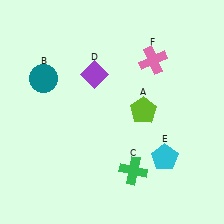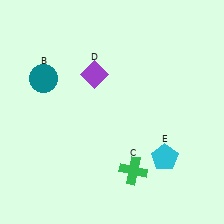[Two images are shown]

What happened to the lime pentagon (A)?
The lime pentagon (A) was removed in Image 2. It was in the top-right area of Image 1.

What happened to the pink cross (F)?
The pink cross (F) was removed in Image 2. It was in the top-right area of Image 1.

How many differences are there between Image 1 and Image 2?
There are 2 differences between the two images.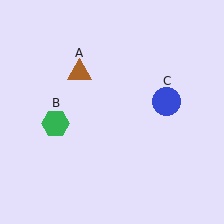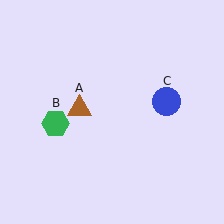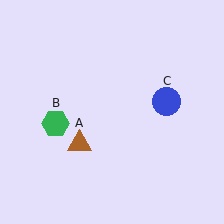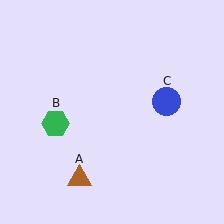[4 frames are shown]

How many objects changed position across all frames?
1 object changed position: brown triangle (object A).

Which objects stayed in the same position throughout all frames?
Green hexagon (object B) and blue circle (object C) remained stationary.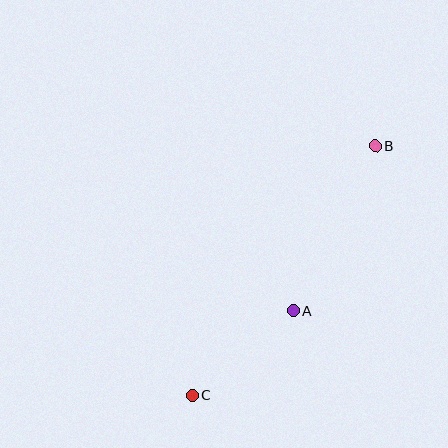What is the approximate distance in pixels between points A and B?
The distance between A and B is approximately 184 pixels.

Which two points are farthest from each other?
Points B and C are farthest from each other.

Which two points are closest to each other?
Points A and C are closest to each other.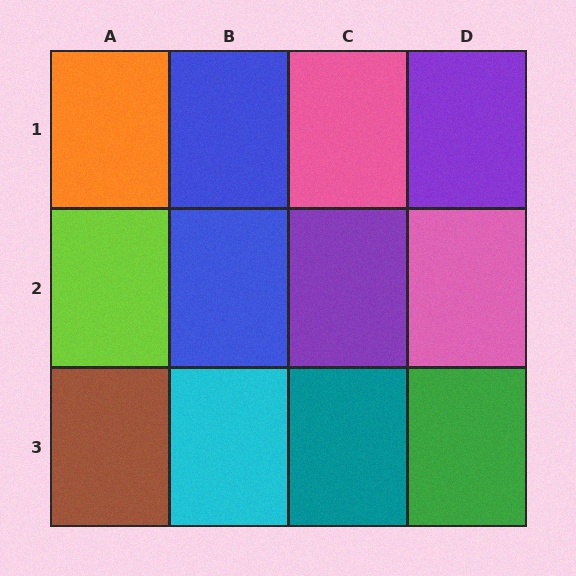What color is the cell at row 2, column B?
Blue.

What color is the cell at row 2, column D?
Pink.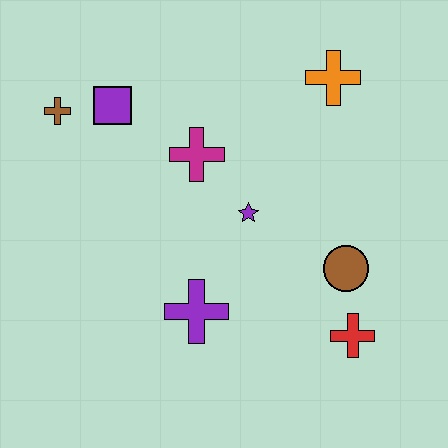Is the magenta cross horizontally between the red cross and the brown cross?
Yes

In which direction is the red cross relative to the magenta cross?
The red cross is below the magenta cross.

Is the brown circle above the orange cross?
No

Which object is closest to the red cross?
The brown circle is closest to the red cross.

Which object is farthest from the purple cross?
The orange cross is farthest from the purple cross.